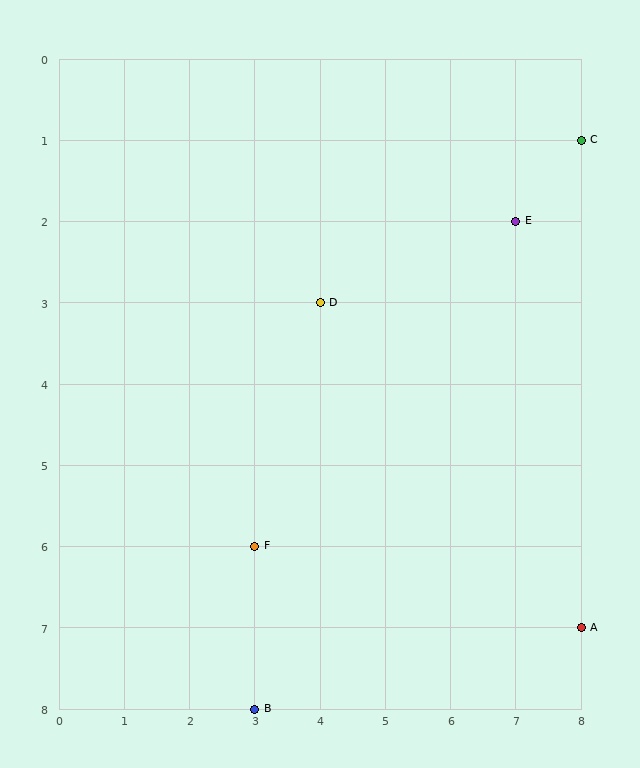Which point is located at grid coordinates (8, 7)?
Point A is at (8, 7).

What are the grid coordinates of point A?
Point A is at grid coordinates (8, 7).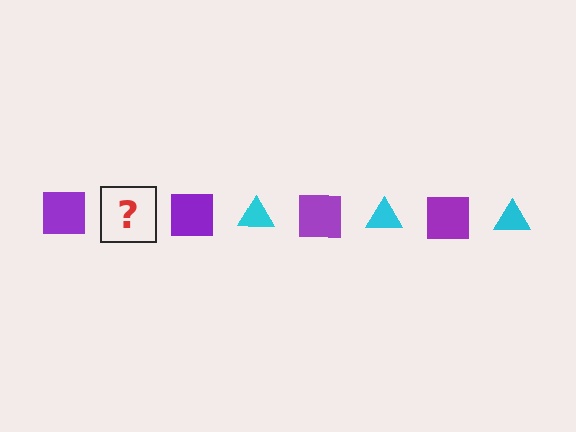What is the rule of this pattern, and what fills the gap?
The rule is that the pattern alternates between purple square and cyan triangle. The gap should be filled with a cyan triangle.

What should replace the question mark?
The question mark should be replaced with a cyan triangle.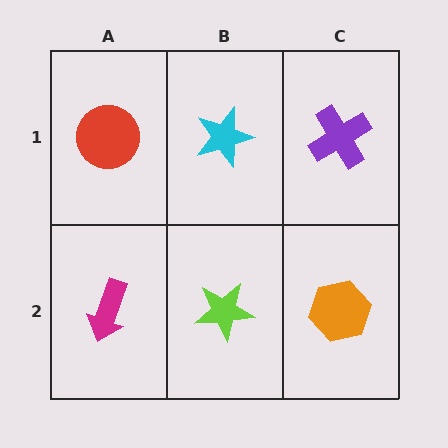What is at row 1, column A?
A red circle.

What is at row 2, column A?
A magenta arrow.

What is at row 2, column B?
A lime star.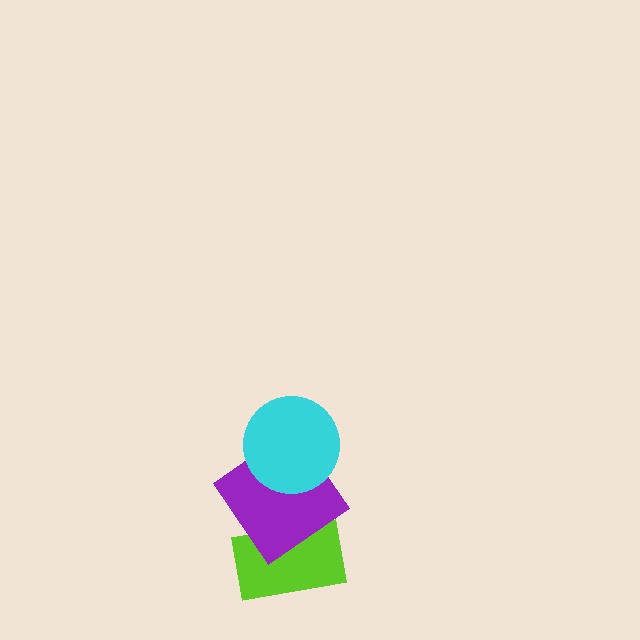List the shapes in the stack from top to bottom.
From top to bottom: the cyan circle, the purple diamond, the lime rectangle.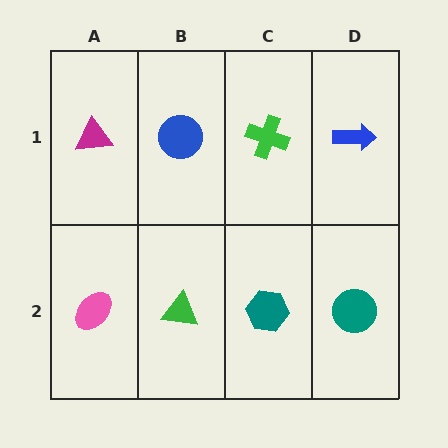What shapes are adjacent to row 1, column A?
A pink ellipse (row 2, column A), a blue circle (row 1, column B).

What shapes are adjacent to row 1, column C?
A teal hexagon (row 2, column C), a blue circle (row 1, column B), a blue arrow (row 1, column D).